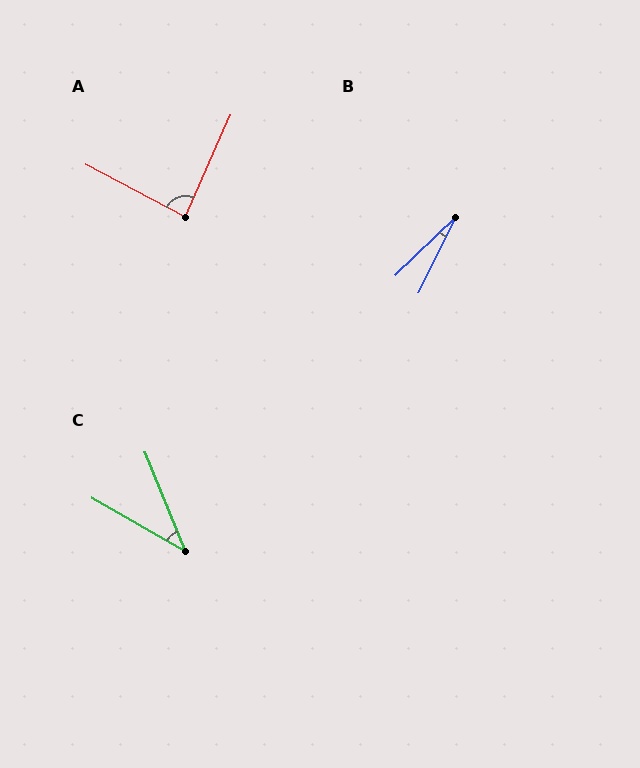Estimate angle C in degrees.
Approximately 38 degrees.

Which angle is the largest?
A, at approximately 86 degrees.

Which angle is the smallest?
B, at approximately 20 degrees.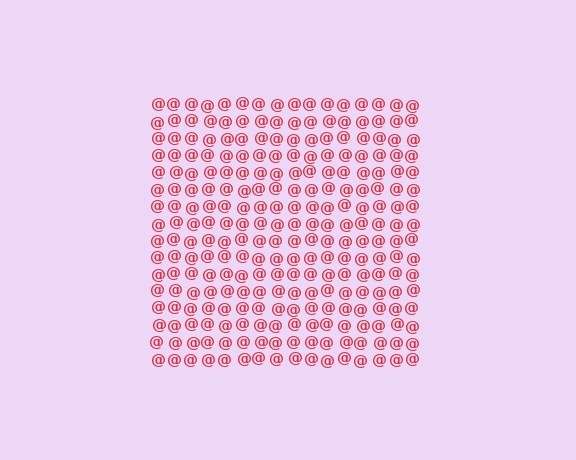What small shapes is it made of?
It is made of small at signs.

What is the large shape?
The large shape is a square.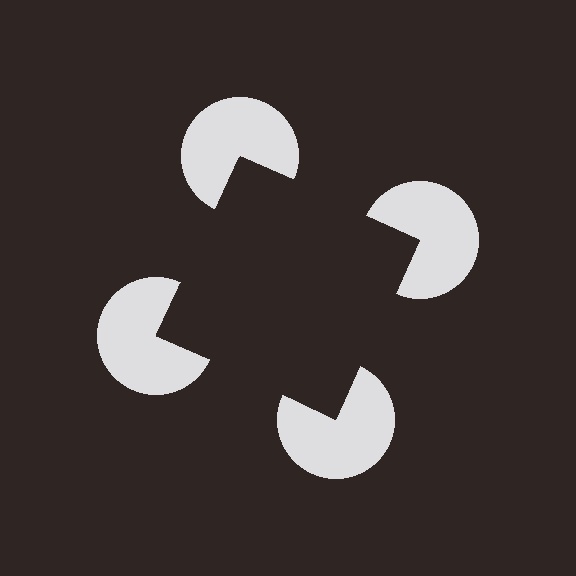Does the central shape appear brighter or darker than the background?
It typically appears slightly darker than the background, even though no actual brightness change is drawn.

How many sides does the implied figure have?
4 sides.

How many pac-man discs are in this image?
There are 4 — one at each vertex of the illusory square.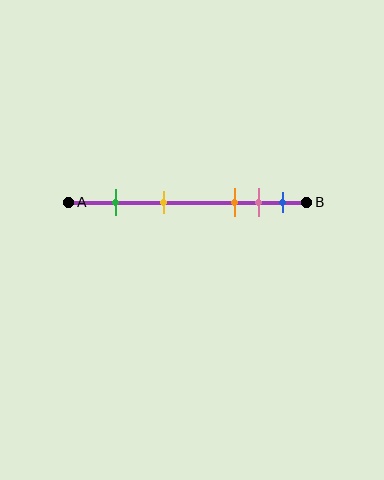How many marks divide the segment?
There are 5 marks dividing the segment.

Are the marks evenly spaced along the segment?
No, the marks are not evenly spaced.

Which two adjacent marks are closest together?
The pink and blue marks are the closest adjacent pair.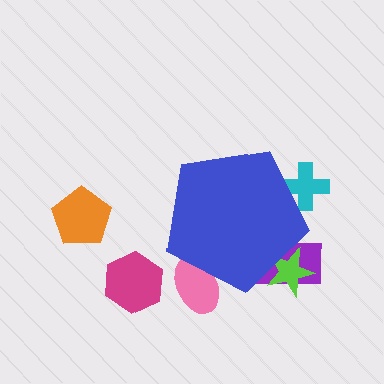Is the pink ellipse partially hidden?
Yes, the pink ellipse is partially hidden behind the blue pentagon.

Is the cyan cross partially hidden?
Yes, the cyan cross is partially hidden behind the blue pentagon.